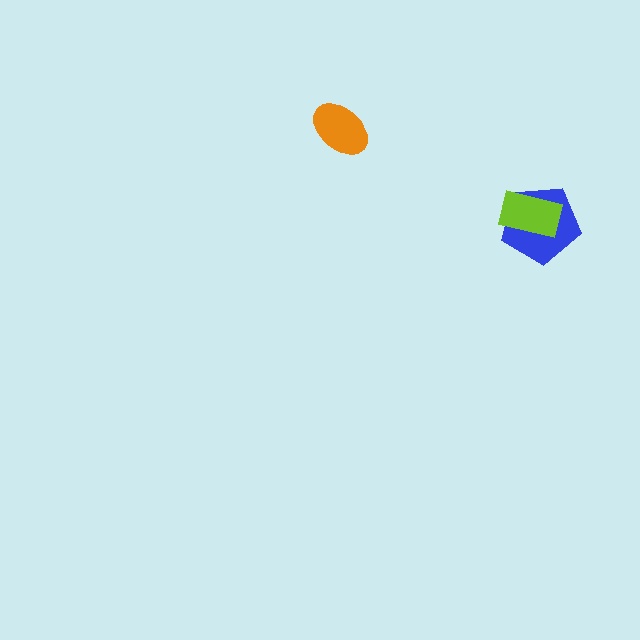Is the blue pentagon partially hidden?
Yes, it is partially covered by another shape.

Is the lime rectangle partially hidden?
No, no other shape covers it.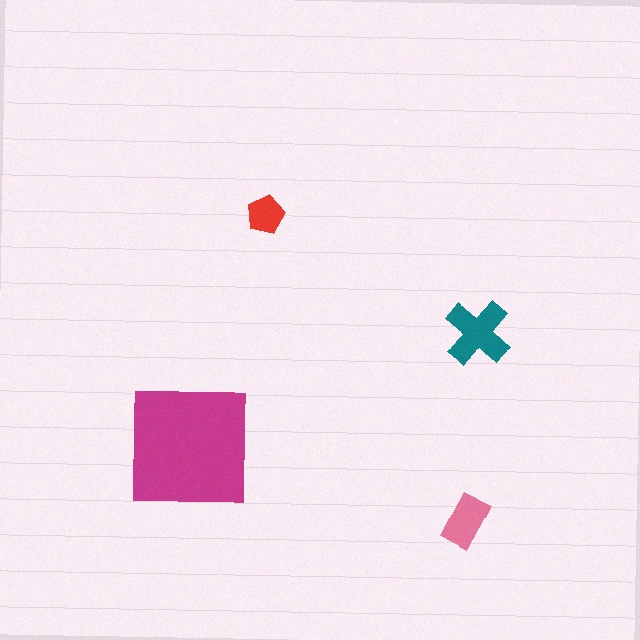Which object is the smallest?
The red pentagon.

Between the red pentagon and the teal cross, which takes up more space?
The teal cross.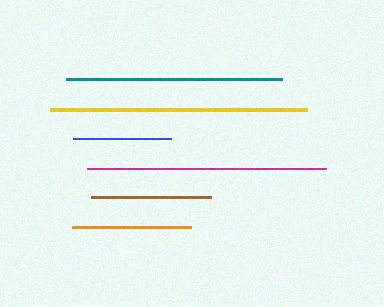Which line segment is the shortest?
The blue line is the shortest at approximately 98 pixels.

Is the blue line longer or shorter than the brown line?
The brown line is longer than the blue line.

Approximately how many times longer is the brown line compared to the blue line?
The brown line is approximately 1.2 times the length of the blue line.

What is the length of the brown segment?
The brown segment is approximately 120 pixels long.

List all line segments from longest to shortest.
From longest to shortest: yellow, magenta, teal, brown, orange, blue.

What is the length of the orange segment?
The orange segment is approximately 120 pixels long.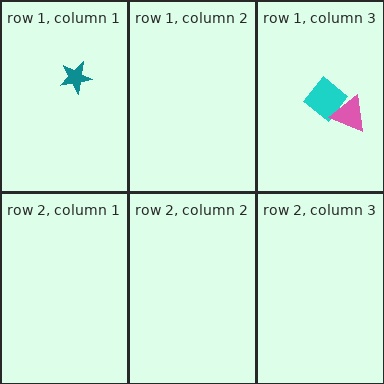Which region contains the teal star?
The row 1, column 1 region.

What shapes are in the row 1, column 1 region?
The teal star.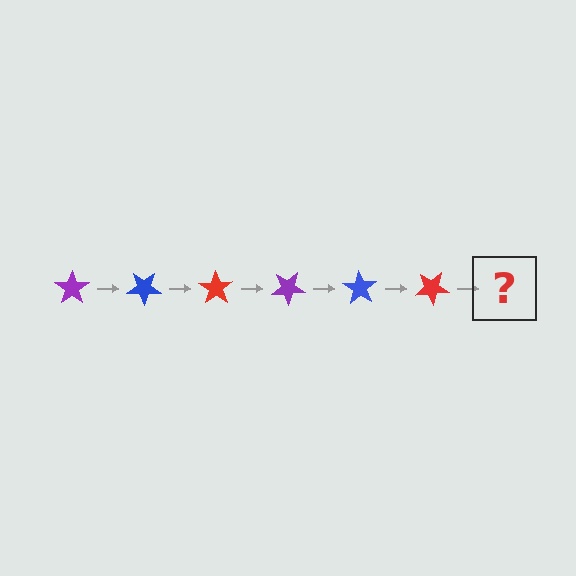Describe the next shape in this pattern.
It should be a purple star, rotated 210 degrees from the start.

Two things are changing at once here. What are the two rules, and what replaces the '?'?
The two rules are that it rotates 35 degrees each step and the color cycles through purple, blue, and red. The '?' should be a purple star, rotated 210 degrees from the start.